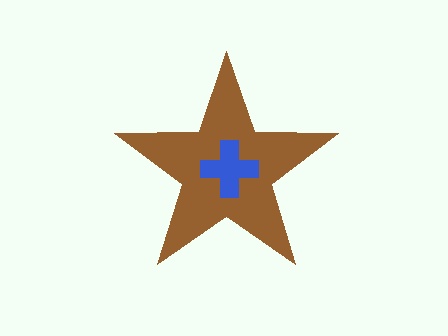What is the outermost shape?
The brown star.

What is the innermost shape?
The blue cross.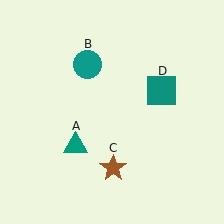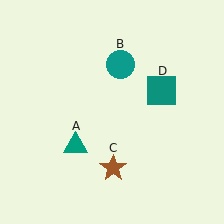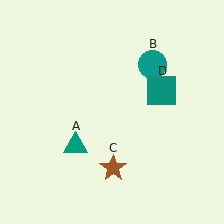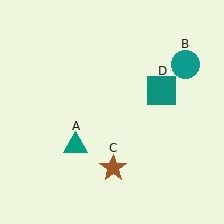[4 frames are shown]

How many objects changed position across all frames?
1 object changed position: teal circle (object B).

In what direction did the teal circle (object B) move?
The teal circle (object B) moved right.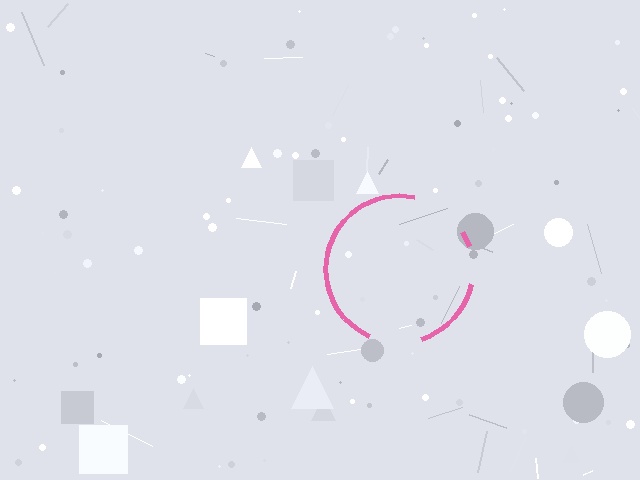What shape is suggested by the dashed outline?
The dashed outline suggests a circle.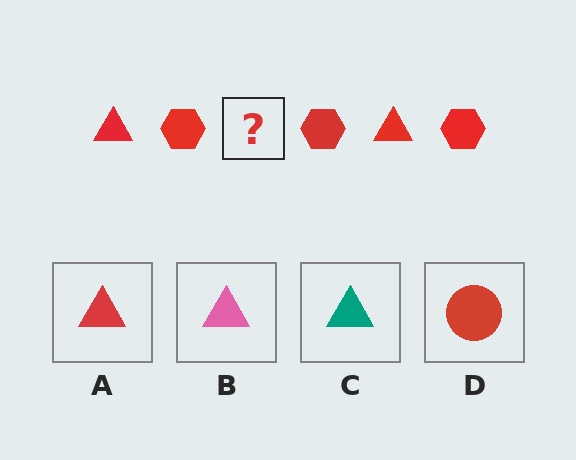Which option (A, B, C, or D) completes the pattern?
A.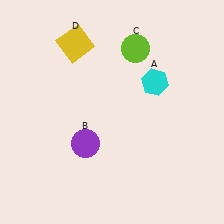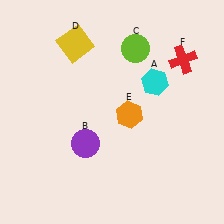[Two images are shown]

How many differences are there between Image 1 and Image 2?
There are 2 differences between the two images.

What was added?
An orange hexagon (E), a red cross (F) were added in Image 2.